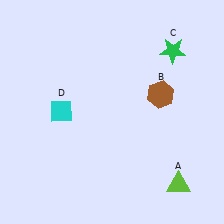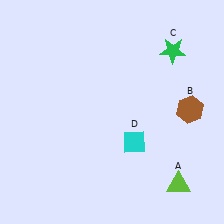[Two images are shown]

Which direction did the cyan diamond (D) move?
The cyan diamond (D) moved right.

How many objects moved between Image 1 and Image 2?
2 objects moved between the two images.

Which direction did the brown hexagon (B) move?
The brown hexagon (B) moved right.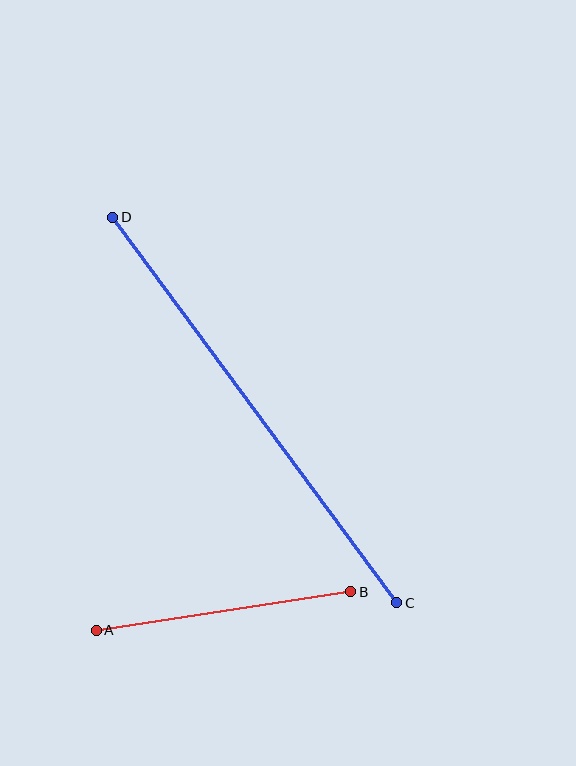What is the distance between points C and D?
The distance is approximately 479 pixels.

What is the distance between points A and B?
The distance is approximately 257 pixels.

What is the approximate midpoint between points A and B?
The midpoint is at approximately (223, 611) pixels.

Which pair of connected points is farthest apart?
Points C and D are farthest apart.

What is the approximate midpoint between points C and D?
The midpoint is at approximately (255, 410) pixels.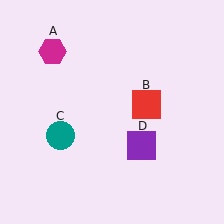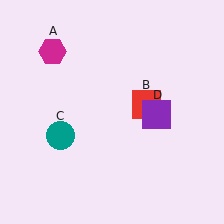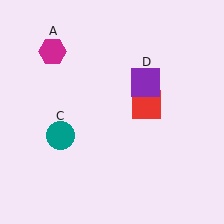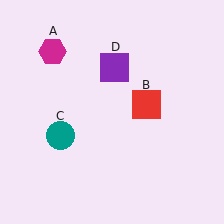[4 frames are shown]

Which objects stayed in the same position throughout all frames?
Magenta hexagon (object A) and red square (object B) and teal circle (object C) remained stationary.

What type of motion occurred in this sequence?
The purple square (object D) rotated counterclockwise around the center of the scene.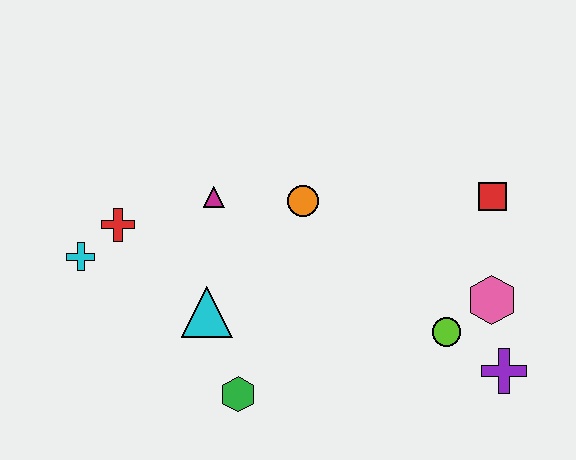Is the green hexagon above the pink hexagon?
No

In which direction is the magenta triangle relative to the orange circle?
The magenta triangle is to the left of the orange circle.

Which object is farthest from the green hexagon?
The red square is farthest from the green hexagon.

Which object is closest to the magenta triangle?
The orange circle is closest to the magenta triangle.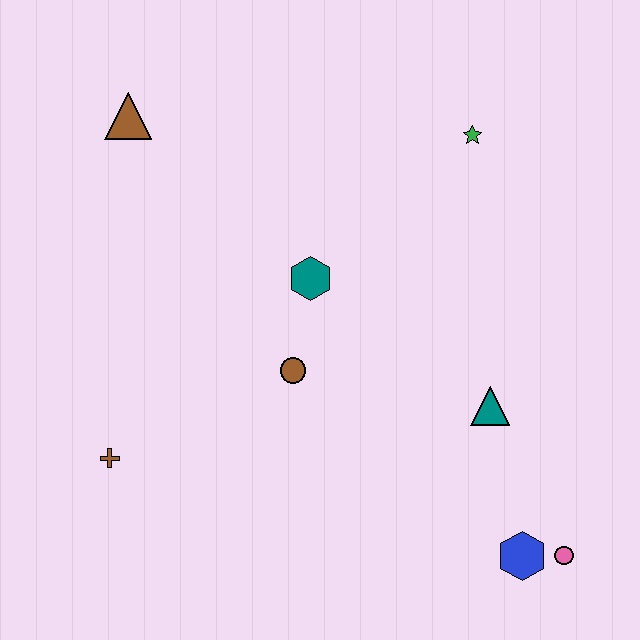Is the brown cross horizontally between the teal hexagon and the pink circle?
No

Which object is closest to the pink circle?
The blue hexagon is closest to the pink circle.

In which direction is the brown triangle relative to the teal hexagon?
The brown triangle is to the left of the teal hexagon.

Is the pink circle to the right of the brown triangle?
Yes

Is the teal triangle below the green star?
Yes